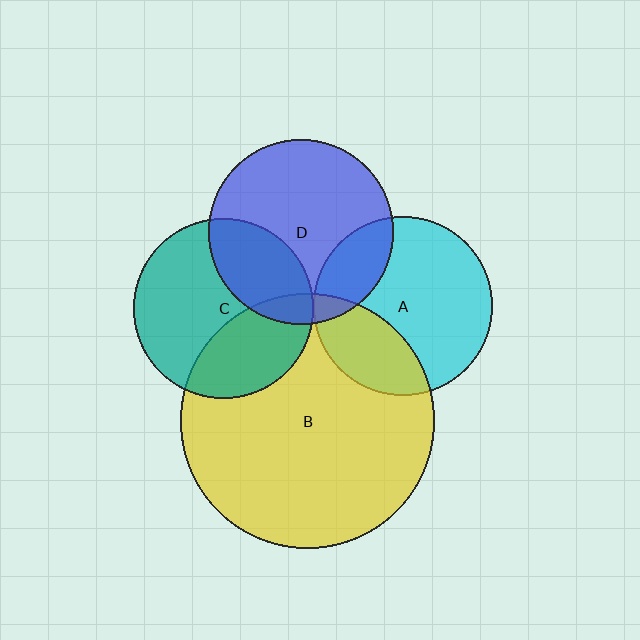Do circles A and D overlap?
Yes.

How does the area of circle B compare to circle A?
Approximately 2.0 times.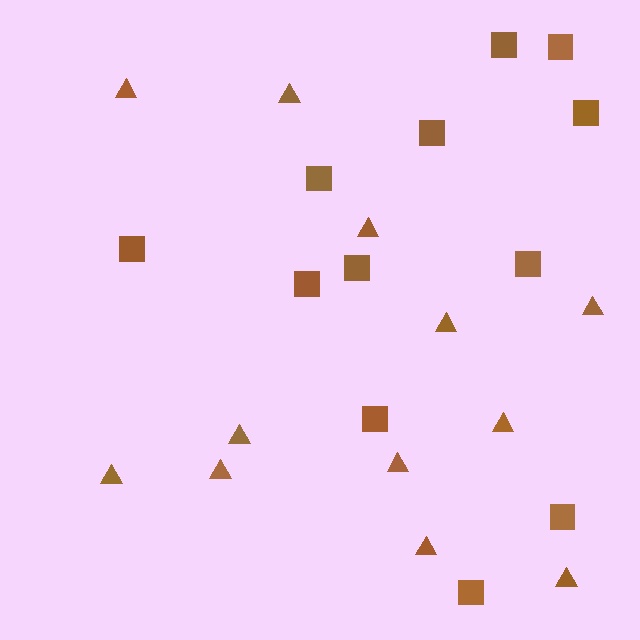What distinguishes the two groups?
There are 2 groups: one group of triangles (12) and one group of squares (12).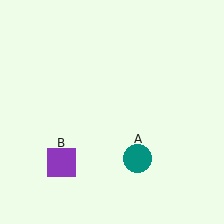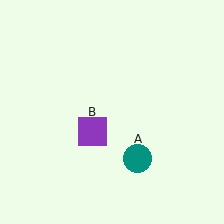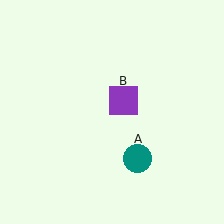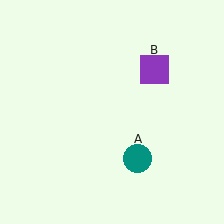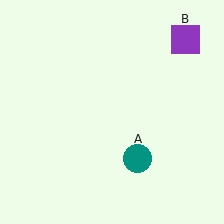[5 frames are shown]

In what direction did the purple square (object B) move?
The purple square (object B) moved up and to the right.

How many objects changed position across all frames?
1 object changed position: purple square (object B).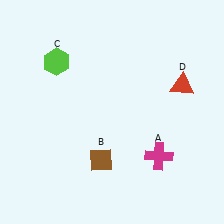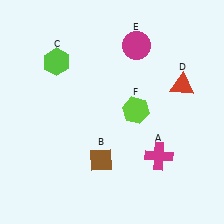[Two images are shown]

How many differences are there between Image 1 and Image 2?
There are 2 differences between the two images.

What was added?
A magenta circle (E), a lime hexagon (F) were added in Image 2.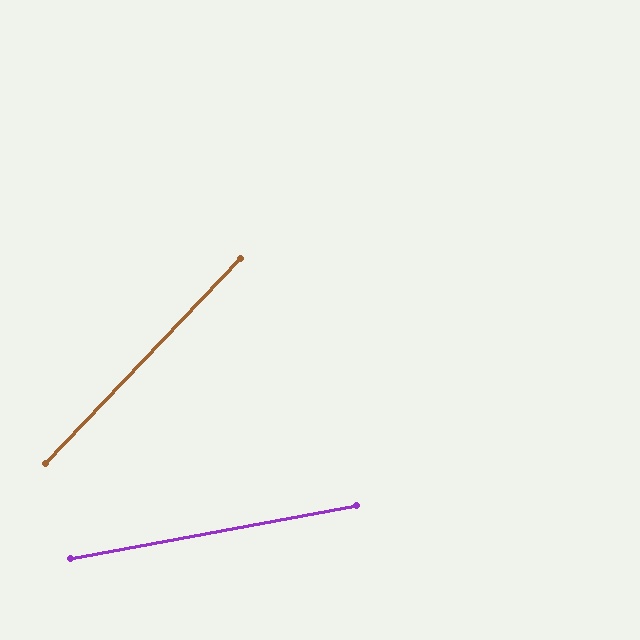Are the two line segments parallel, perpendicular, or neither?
Neither parallel nor perpendicular — they differ by about 36°.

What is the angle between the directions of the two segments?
Approximately 36 degrees.